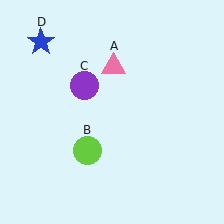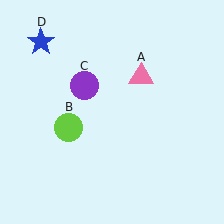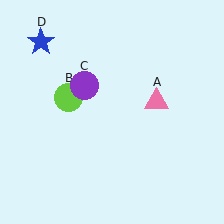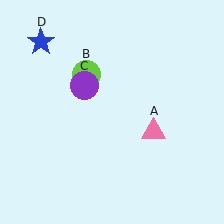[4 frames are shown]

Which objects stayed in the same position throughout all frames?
Purple circle (object C) and blue star (object D) remained stationary.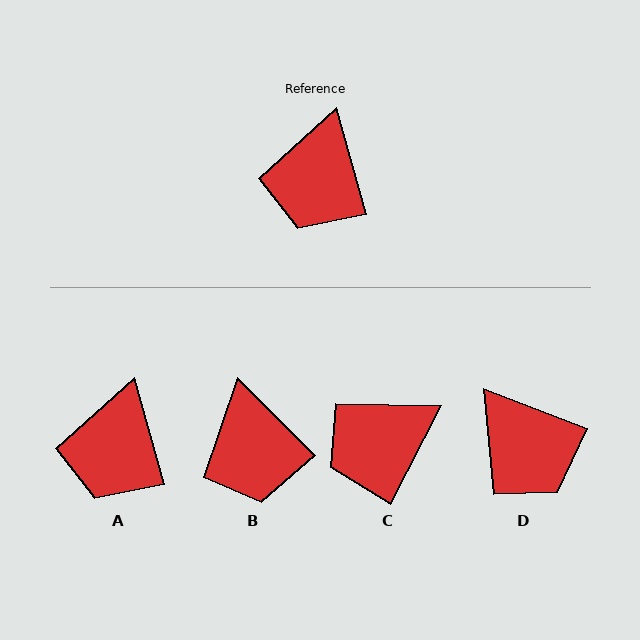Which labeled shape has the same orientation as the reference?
A.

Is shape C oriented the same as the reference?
No, it is off by about 43 degrees.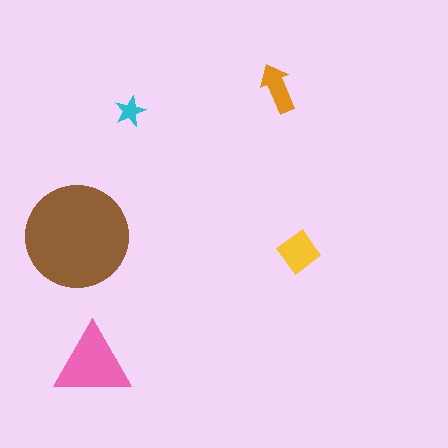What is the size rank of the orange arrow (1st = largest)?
4th.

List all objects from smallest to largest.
The cyan star, the orange arrow, the yellow diamond, the pink triangle, the brown circle.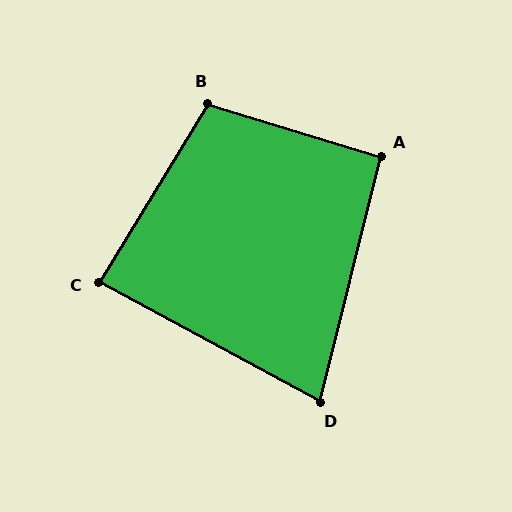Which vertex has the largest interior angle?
B, at approximately 104 degrees.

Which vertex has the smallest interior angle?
D, at approximately 76 degrees.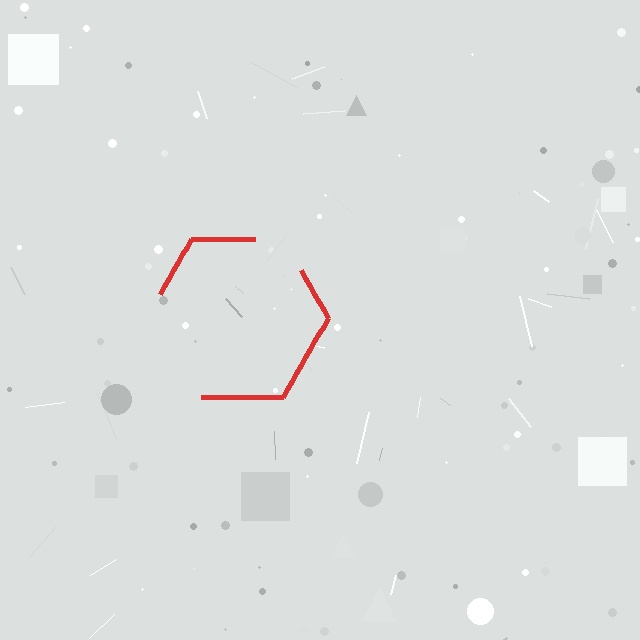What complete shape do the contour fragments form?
The contour fragments form a hexagon.